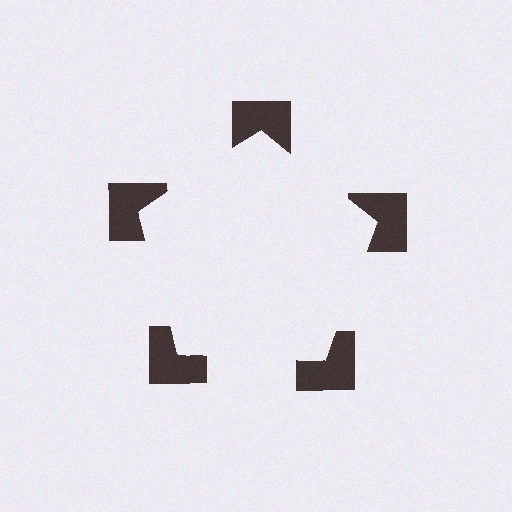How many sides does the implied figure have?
5 sides.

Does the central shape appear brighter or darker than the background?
It typically appears slightly brighter than the background, even though no actual brightness change is drawn.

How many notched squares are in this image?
There are 5 — one at each vertex of the illusory pentagon.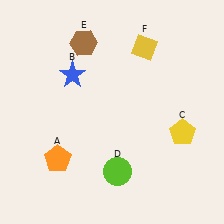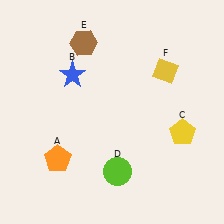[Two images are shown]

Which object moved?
The yellow diamond (F) moved down.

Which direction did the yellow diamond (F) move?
The yellow diamond (F) moved down.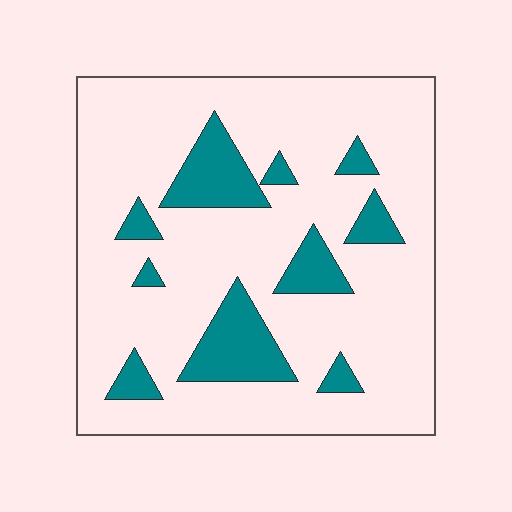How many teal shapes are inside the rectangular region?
10.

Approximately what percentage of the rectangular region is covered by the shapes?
Approximately 20%.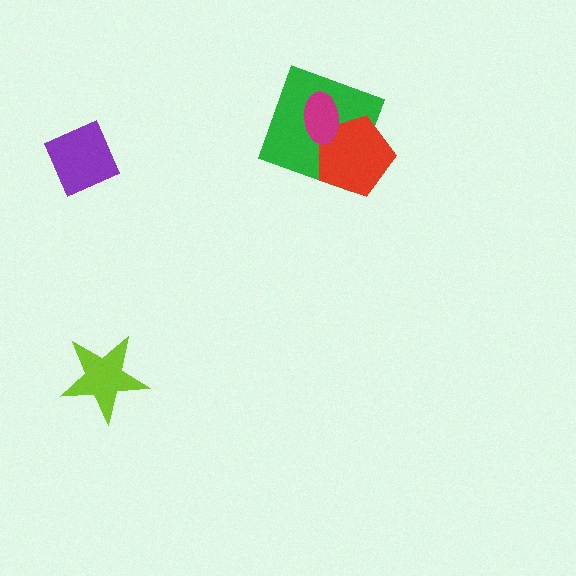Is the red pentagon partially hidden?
Yes, it is partially covered by another shape.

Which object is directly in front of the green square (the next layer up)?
The red pentagon is directly in front of the green square.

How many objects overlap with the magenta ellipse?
2 objects overlap with the magenta ellipse.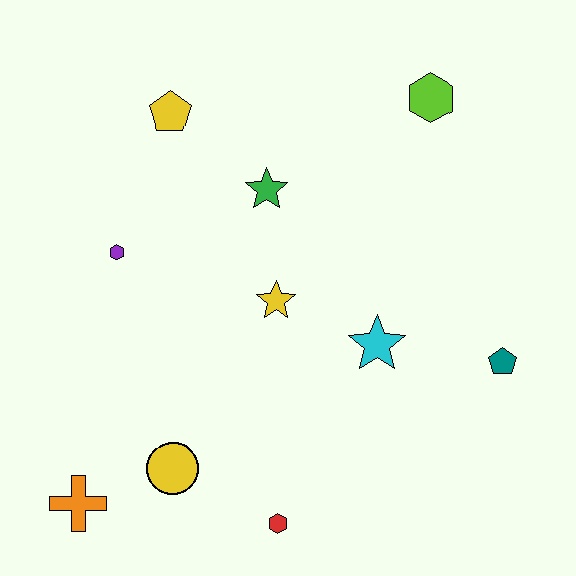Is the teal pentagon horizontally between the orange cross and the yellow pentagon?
No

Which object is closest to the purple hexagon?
The yellow pentagon is closest to the purple hexagon.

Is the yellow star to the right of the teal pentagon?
No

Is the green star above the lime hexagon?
No